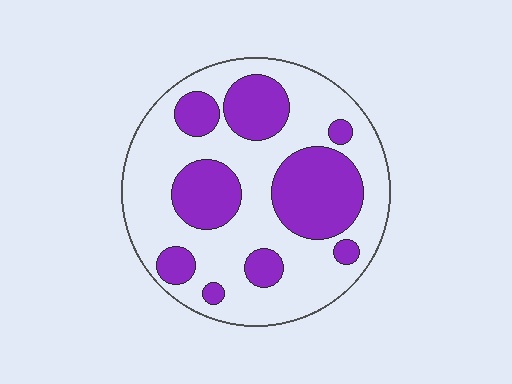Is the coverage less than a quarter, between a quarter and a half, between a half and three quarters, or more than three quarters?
Between a quarter and a half.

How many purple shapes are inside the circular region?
9.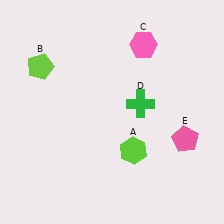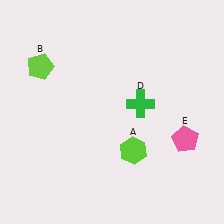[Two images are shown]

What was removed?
The pink hexagon (C) was removed in Image 2.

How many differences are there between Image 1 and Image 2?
There is 1 difference between the two images.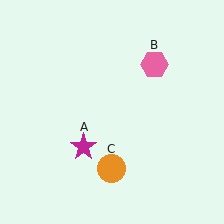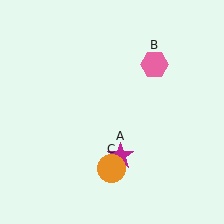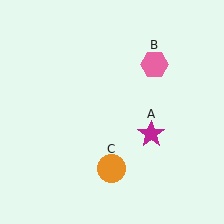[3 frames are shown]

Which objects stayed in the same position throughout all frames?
Pink hexagon (object B) and orange circle (object C) remained stationary.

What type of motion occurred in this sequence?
The magenta star (object A) rotated counterclockwise around the center of the scene.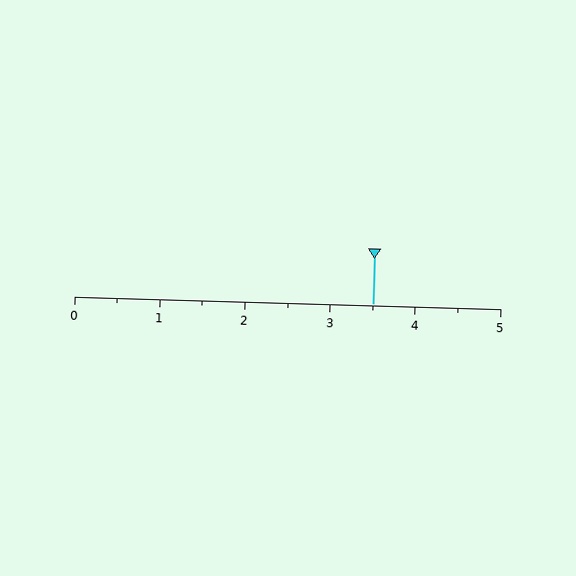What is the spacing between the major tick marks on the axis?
The major ticks are spaced 1 apart.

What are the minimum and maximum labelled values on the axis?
The axis runs from 0 to 5.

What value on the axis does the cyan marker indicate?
The marker indicates approximately 3.5.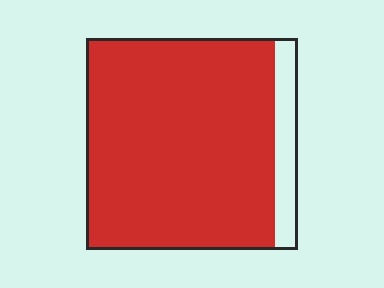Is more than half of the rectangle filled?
Yes.